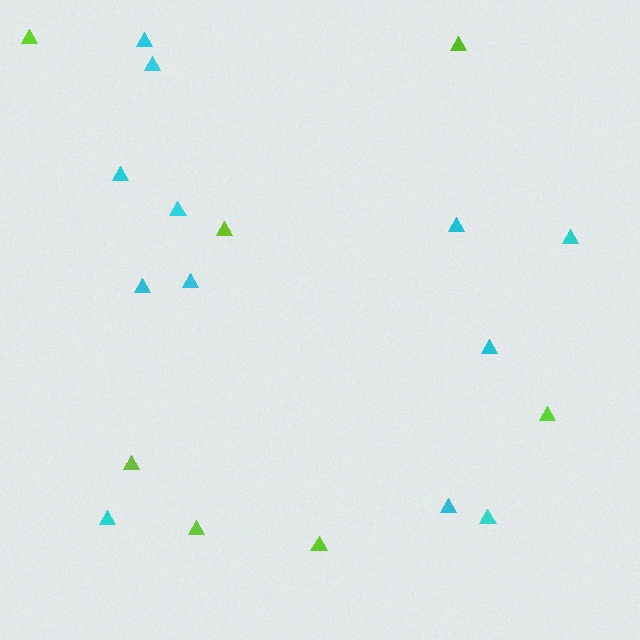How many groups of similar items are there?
There are 2 groups: one group of cyan triangles (12) and one group of lime triangles (7).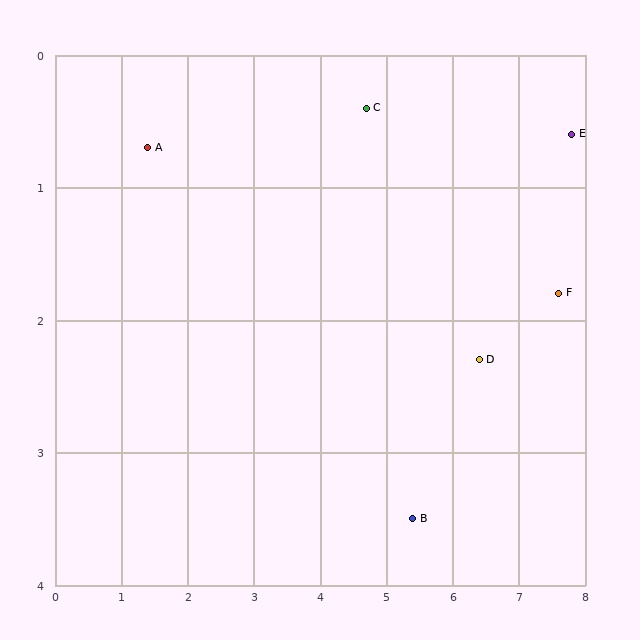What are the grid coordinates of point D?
Point D is at approximately (6.4, 2.3).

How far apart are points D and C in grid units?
Points D and C are about 2.5 grid units apart.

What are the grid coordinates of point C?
Point C is at approximately (4.7, 0.4).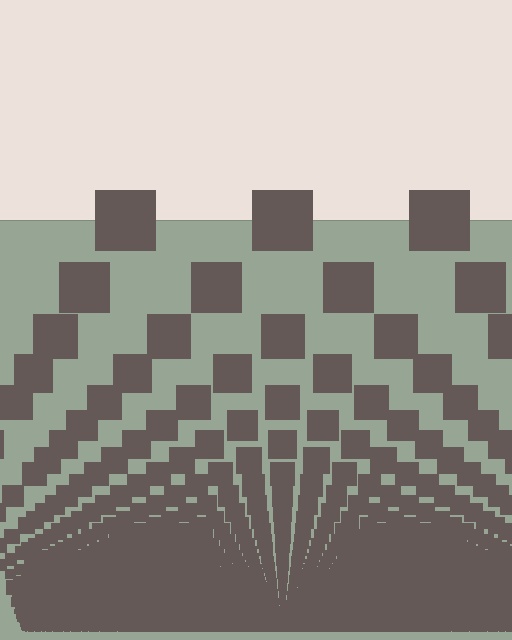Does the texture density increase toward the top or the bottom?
Density increases toward the bottom.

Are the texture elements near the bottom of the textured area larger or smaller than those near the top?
Smaller. The gradient is inverted — elements near the bottom are smaller and denser.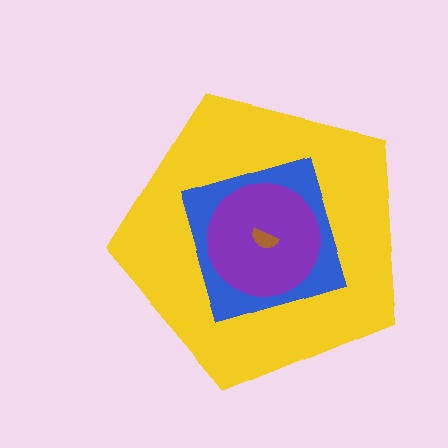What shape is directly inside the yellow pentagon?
The blue diamond.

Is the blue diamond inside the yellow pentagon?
Yes.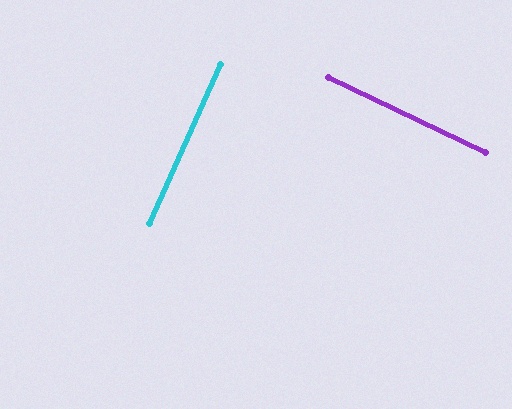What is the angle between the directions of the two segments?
Approximately 89 degrees.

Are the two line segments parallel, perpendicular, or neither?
Perpendicular — they meet at approximately 89°.